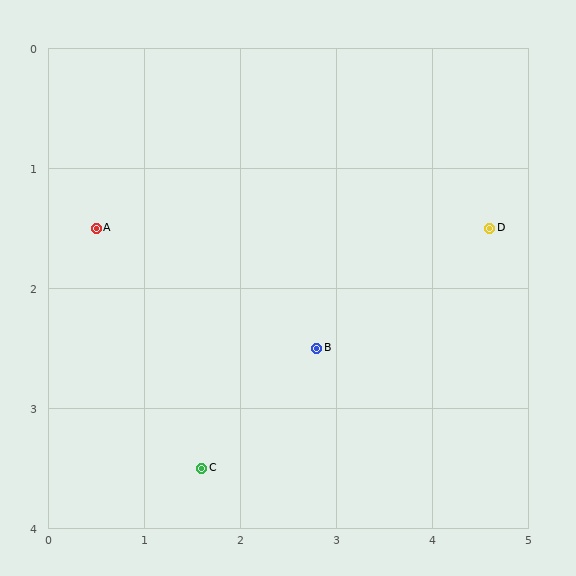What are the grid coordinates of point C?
Point C is at approximately (1.6, 3.5).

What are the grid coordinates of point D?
Point D is at approximately (4.6, 1.5).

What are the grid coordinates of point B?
Point B is at approximately (2.8, 2.5).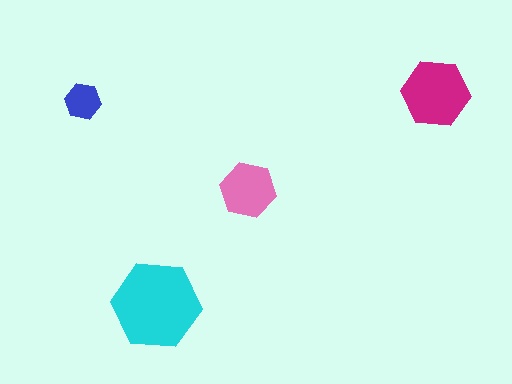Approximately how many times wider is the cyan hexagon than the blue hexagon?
About 2.5 times wider.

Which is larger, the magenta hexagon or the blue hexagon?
The magenta one.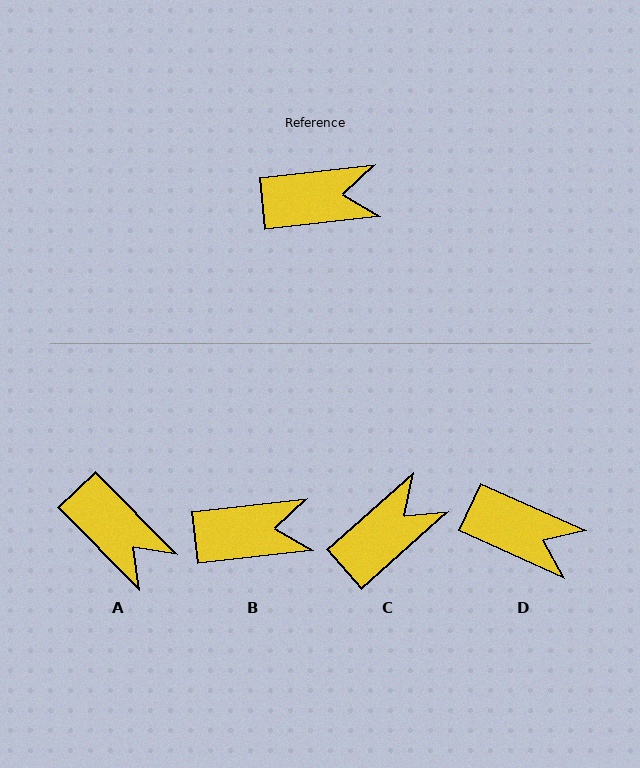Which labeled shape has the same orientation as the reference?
B.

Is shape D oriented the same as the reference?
No, it is off by about 31 degrees.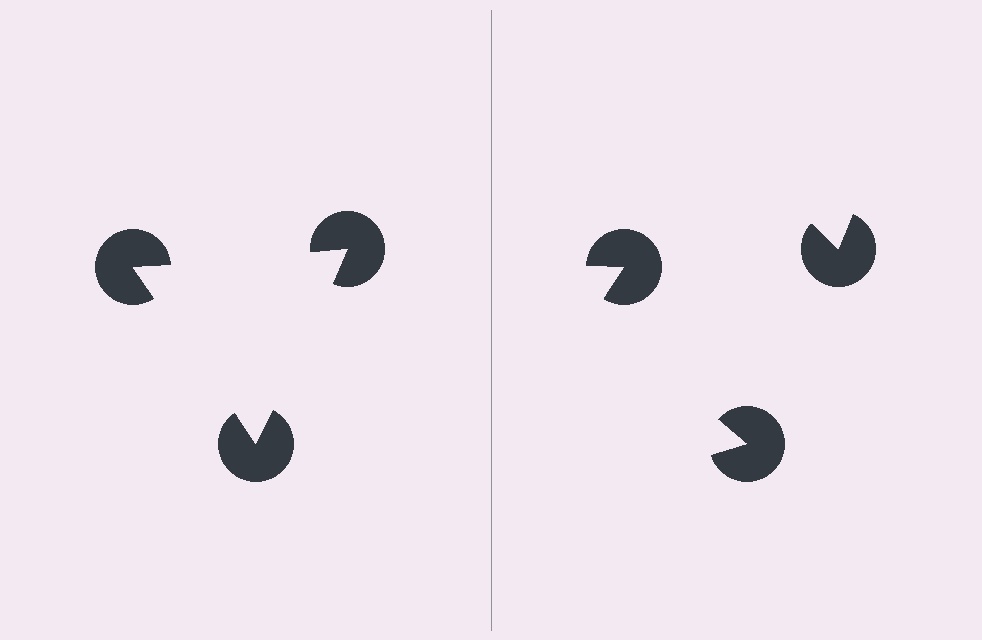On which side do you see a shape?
An illusory triangle appears on the left side. On the right side the wedge cuts are rotated, so no coherent shape forms.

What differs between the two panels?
The pac-man discs are positioned identically on both sides; only the wedge orientations differ. On the left they align to a triangle; on the right they are misaligned.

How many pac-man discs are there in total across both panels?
6 — 3 on each side.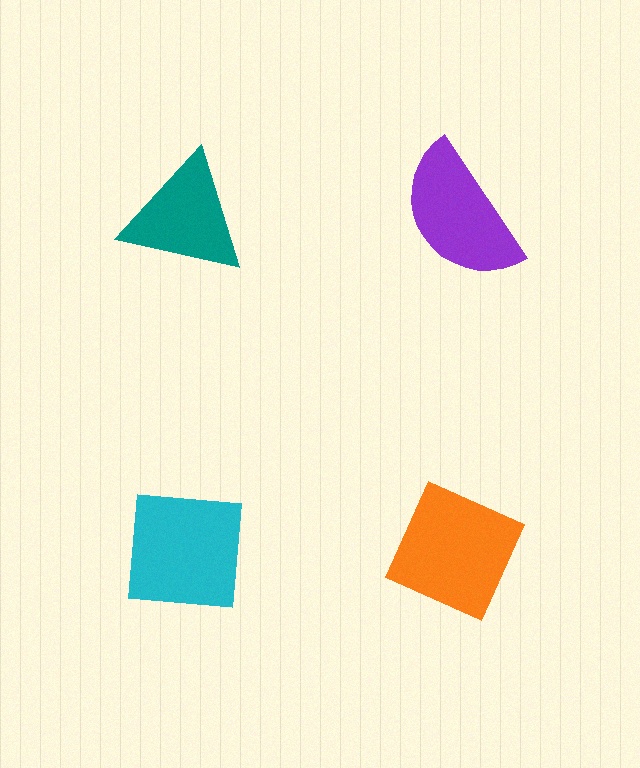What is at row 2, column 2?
An orange diamond.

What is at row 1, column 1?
A teal triangle.